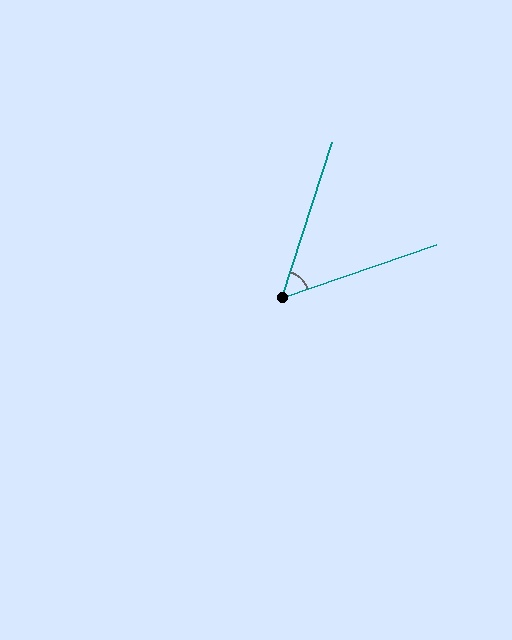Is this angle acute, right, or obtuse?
It is acute.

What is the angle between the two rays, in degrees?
Approximately 53 degrees.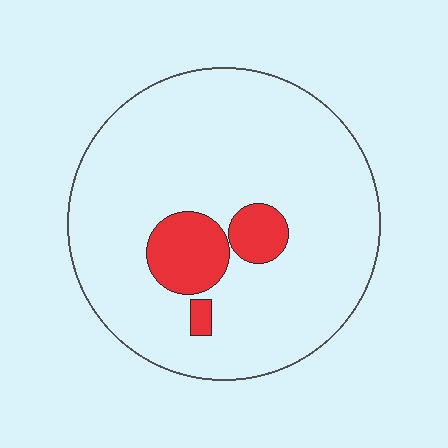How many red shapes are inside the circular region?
3.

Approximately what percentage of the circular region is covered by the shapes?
Approximately 10%.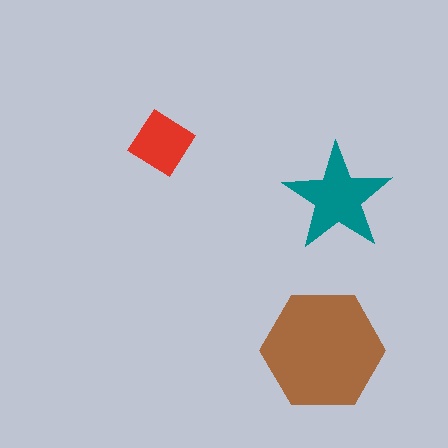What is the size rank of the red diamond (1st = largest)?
3rd.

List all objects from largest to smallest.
The brown hexagon, the teal star, the red diamond.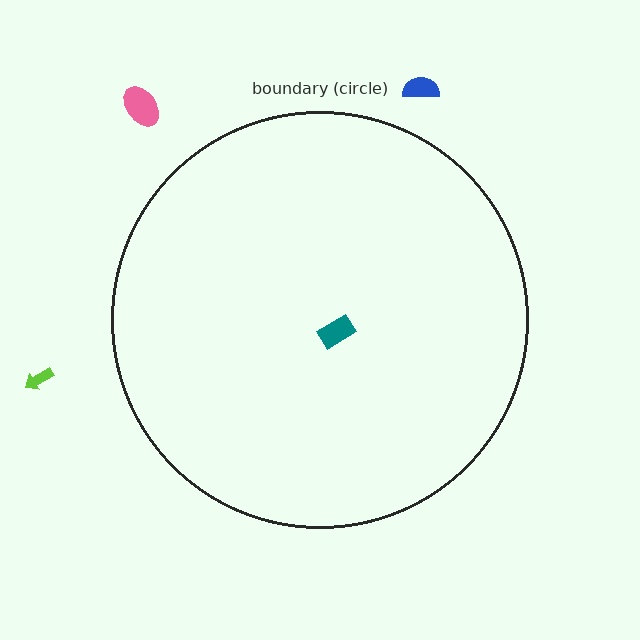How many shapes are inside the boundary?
1 inside, 3 outside.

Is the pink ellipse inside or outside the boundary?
Outside.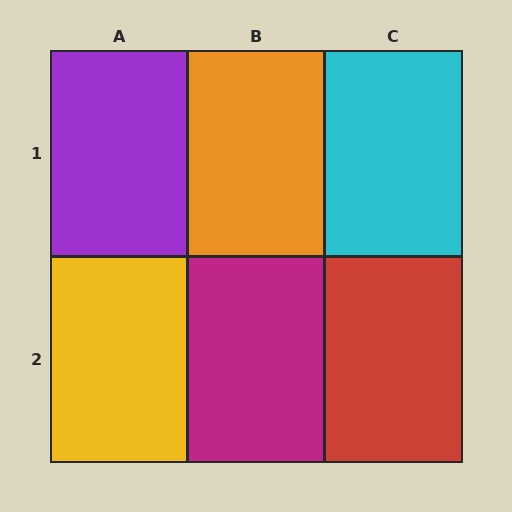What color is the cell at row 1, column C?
Cyan.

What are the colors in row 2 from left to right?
Yellow, magenta, red.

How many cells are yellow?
1 cell is yellow.